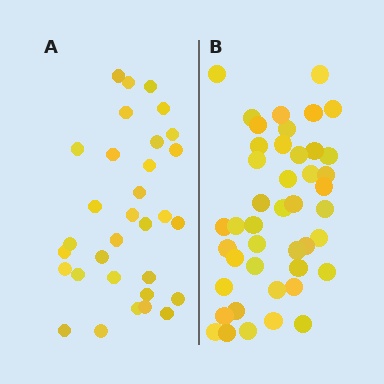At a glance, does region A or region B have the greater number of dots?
Region B (the right region) has more dots.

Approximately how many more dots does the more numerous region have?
Region B has roughly 12 or so more dots than region A.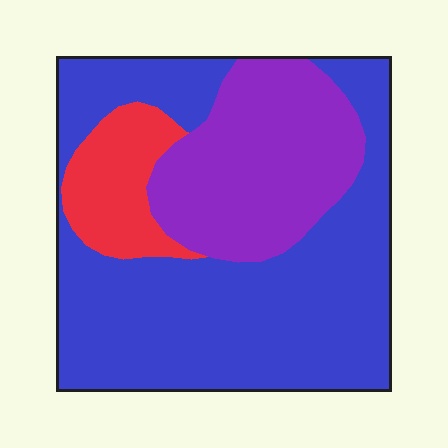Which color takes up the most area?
Blue, at roughly 60%.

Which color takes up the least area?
Red, at roughly 10%.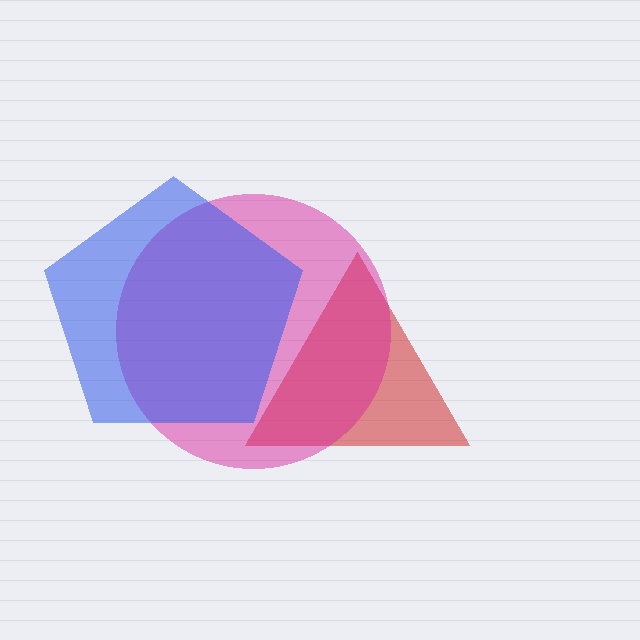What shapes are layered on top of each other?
The layered shapes are: a red triangle, a magenta circle, a blue pentagon.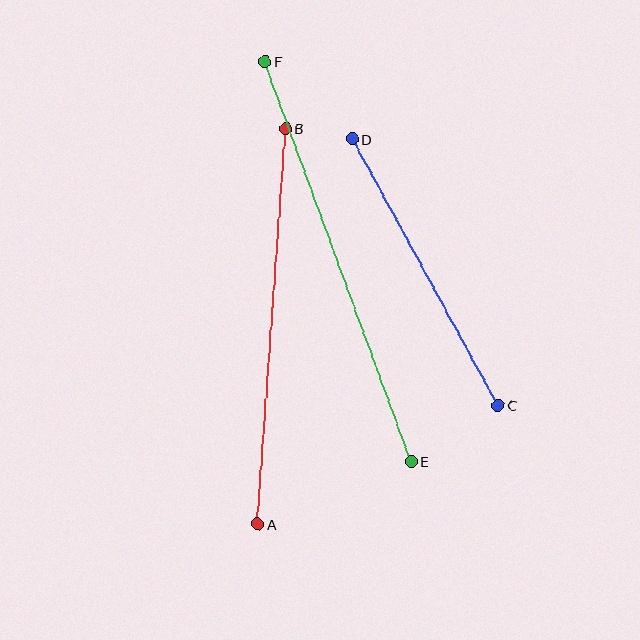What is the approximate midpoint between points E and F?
The midpoint is at approximately (338, 261) pixels.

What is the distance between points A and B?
The distance is approximately 397 pixels.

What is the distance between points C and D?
The distance is approximately 304 pixels.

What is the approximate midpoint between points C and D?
The midpoint is at approximately (425, 272) pixels.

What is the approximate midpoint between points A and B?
The midpoint is at approximately (272, 326) pixels.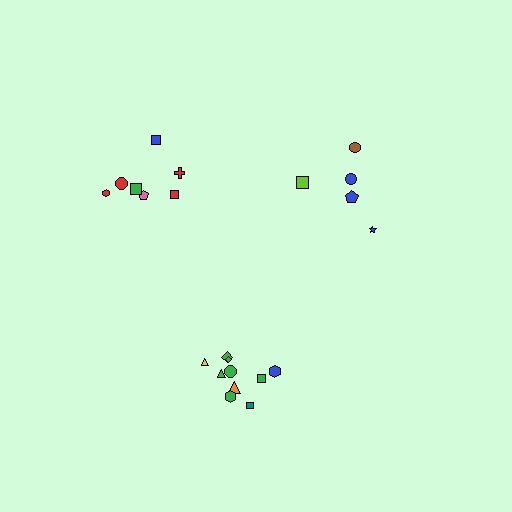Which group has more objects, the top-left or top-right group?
The top-left group.